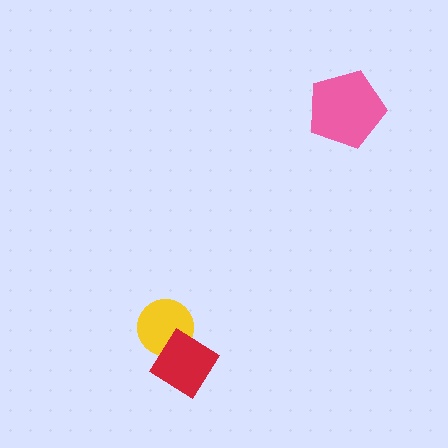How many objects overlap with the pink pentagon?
0 objects overlap with the pink pentagon.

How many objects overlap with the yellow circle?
1 object overlaps with the yellow circle.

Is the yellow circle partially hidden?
Yes, it is partially covered by another shape.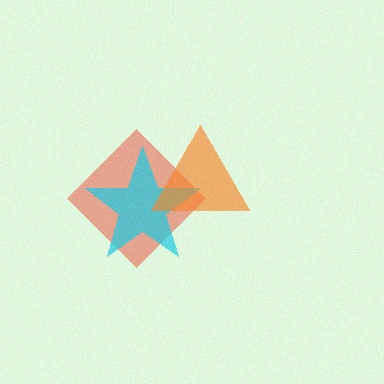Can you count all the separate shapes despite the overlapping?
Yes, there are 3 separate shapes.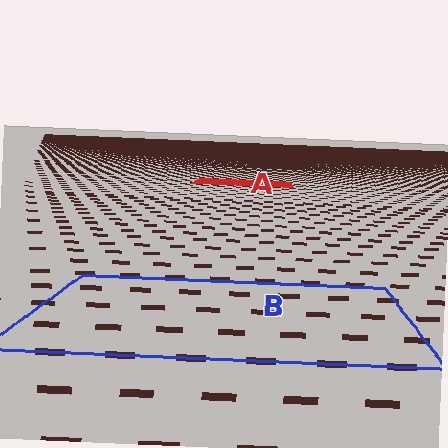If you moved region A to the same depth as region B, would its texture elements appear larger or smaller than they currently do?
They would appear larger. At a closer depth, the same texture elements are projected at a bigger on-screen size.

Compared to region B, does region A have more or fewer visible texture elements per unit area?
Region A has more texture elements per unit area — they are packed more densely because it is farther away.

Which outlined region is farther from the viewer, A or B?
Region A is farther from the viewer — the texture elements inside it appear smaller and more densely packed.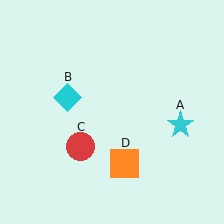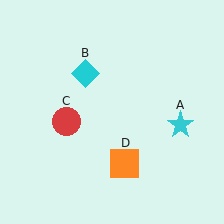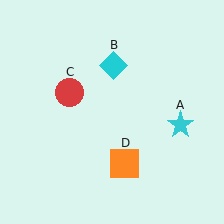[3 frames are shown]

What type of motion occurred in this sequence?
The cyan diamond (object B), red circle (object C) rotated clockwise around the center of the scene.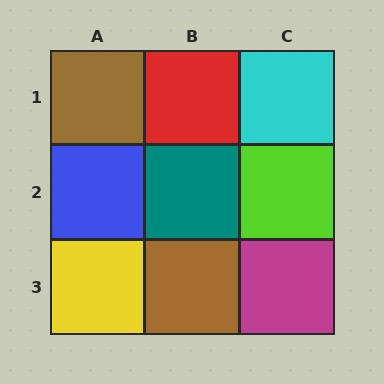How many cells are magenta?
1 cell is magenta.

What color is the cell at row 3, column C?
Magenta.